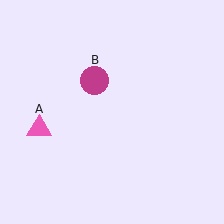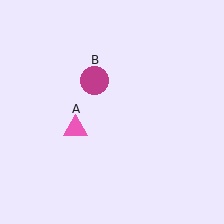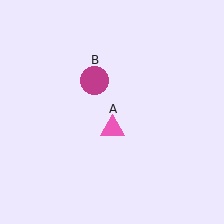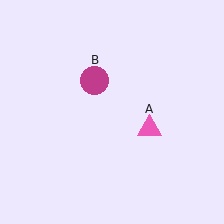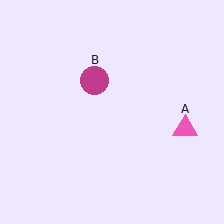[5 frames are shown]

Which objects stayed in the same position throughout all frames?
Magenta circle (object B) remained stationary.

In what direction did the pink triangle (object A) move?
The pink triangle (object A) moved right.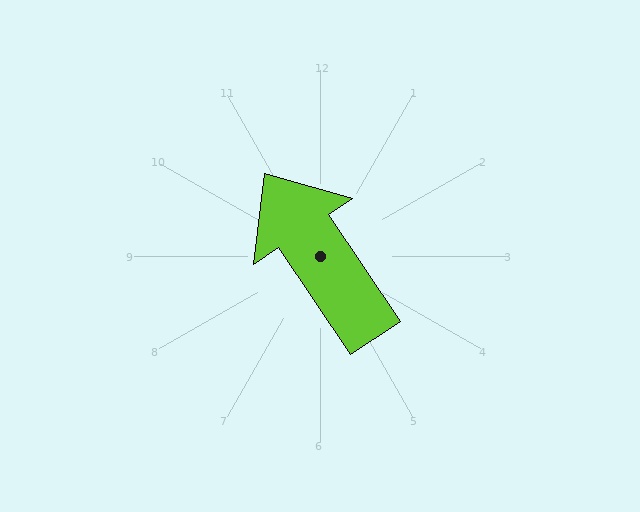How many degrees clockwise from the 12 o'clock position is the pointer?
Approximately 326 degrees.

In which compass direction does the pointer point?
Northwest.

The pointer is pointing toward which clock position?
Roughly 11 o'clock.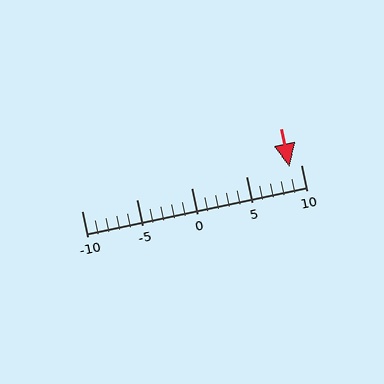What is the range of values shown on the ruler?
The ruler shows values from -10 to 10.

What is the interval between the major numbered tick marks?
The major tick marks are spaced 5 units apart.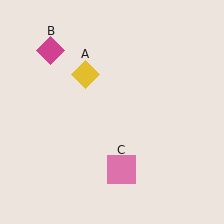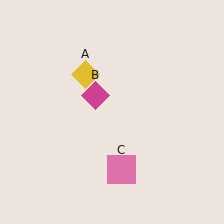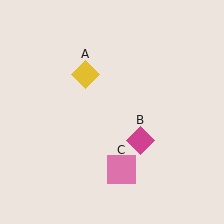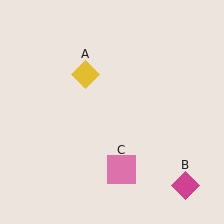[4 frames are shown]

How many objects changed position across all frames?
1 object changed position: magenta diamond (object B).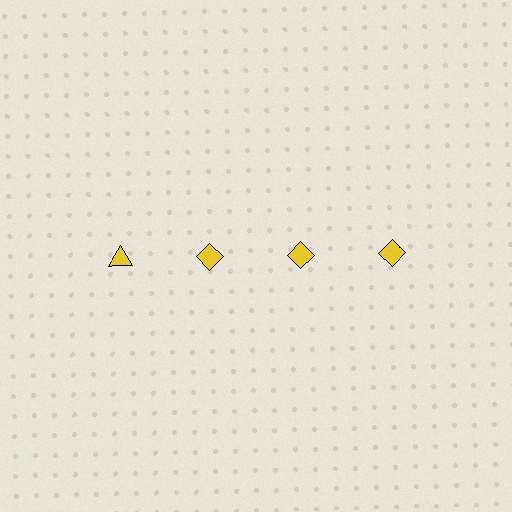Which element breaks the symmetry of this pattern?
The yellow triangle in the top row, leftmost column breaks the symmetry. All other shapes are yellow diamonds.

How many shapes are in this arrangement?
There are 4 shapes arranged in a grid pattern.